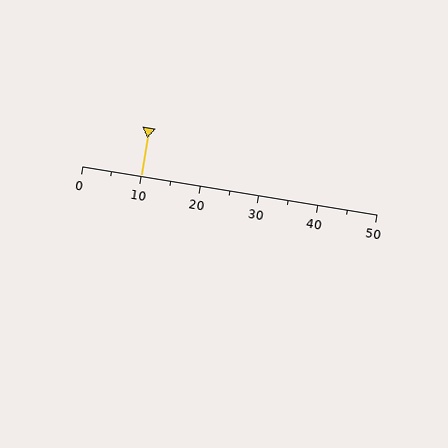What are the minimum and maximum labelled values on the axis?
The axis runs from 0 to 50.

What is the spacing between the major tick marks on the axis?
The major ticks are spaced 10 apart.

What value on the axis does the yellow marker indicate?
The marker indicates approximately 10.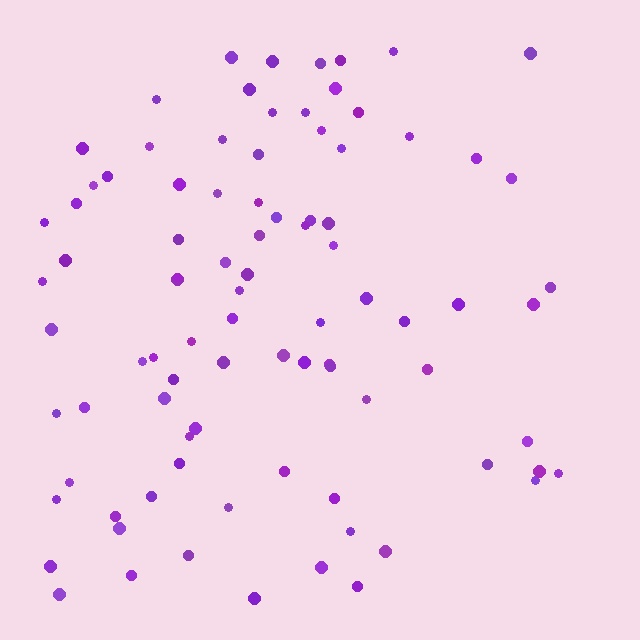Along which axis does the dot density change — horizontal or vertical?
Horizontal.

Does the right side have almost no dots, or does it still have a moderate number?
Still a moderate number, just noticeably fewer than the left.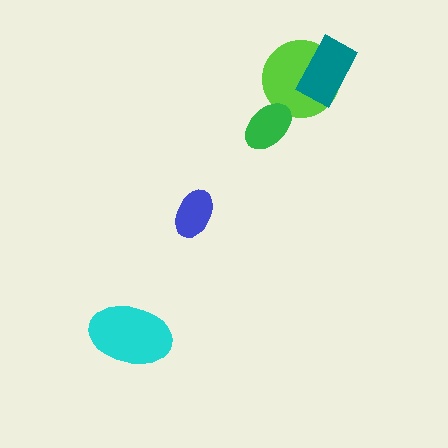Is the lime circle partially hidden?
Yes, it is partially covered by another shape.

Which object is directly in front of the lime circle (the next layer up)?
The teal rectangle is directly in front of the lime circle.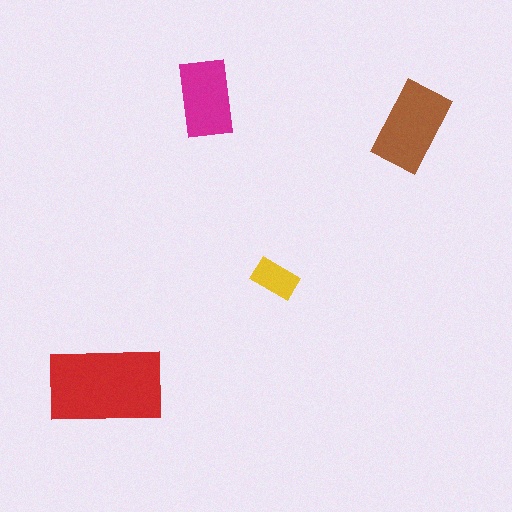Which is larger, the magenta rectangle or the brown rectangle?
The brown one.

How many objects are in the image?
There are 4 objects in the image.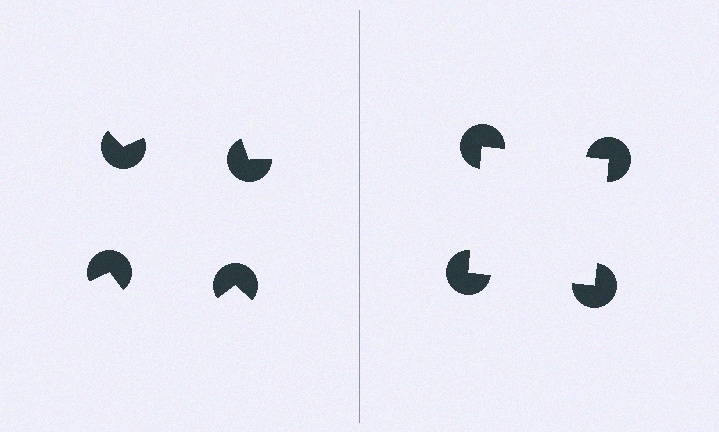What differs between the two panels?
The pac-man discs are positioned identically on both sides; only the wedge orientations differ. On the right they align to a square; on the left they are misaligned.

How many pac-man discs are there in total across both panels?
8 — 4 on each side.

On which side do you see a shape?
An illusory square appears on the right side. On the left side the wedge cuts are rotated, so no coherent shape forms.